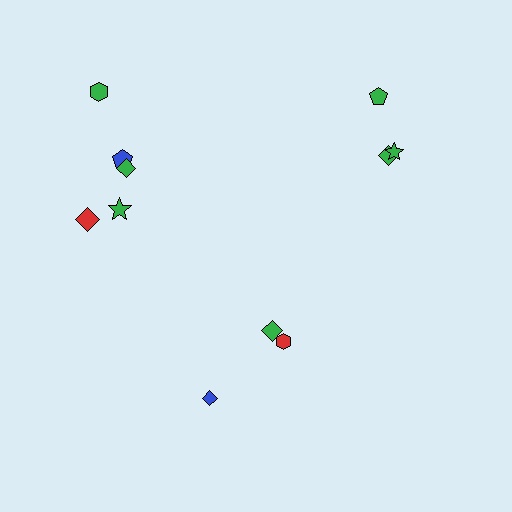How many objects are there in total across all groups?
There are 11 objects.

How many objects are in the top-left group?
There are 5 objects.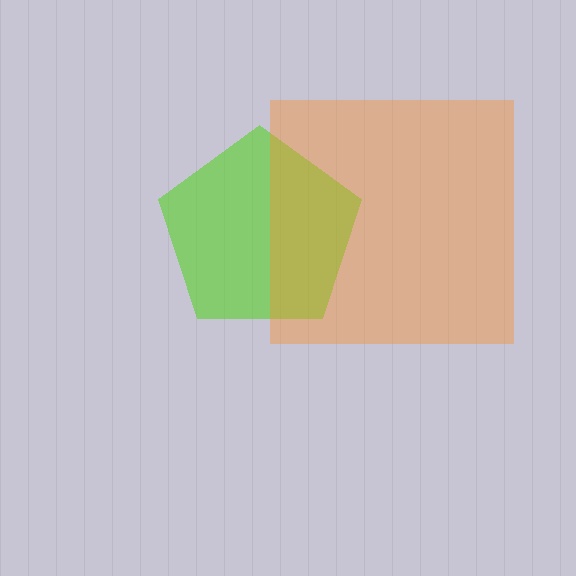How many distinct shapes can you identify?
There are 2 distinct shapes: a lime pentagon, an orange square.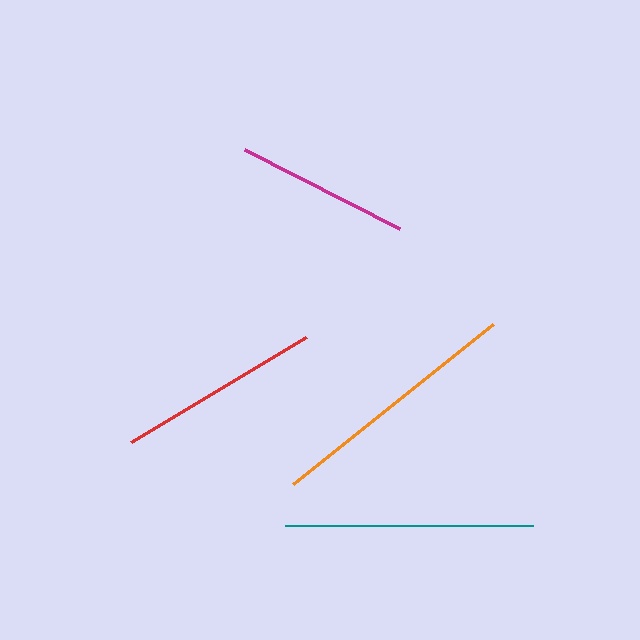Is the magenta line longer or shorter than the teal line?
The teal line is longer than the magenta line.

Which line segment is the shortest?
The magenta line is the shortest at approximately 173 pixels.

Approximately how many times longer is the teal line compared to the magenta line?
The teal line is approximately 1.4 times the length of the magenta line.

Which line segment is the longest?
The orange line is the longest at approximately 257 pixels.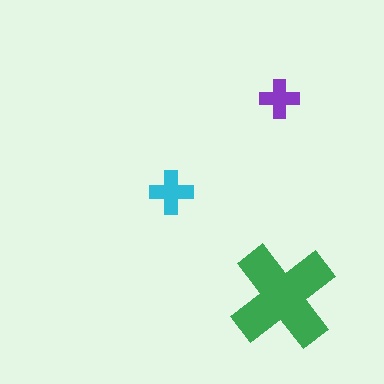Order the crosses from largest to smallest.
the green one, the cyan one, the purple one.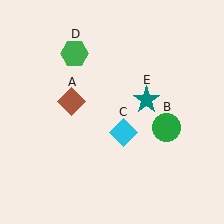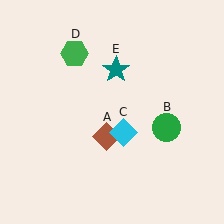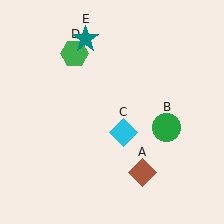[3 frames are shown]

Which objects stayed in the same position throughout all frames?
Green circle (object B) and cyan diamond (object C) and green hexagon (object D) remained stationary.